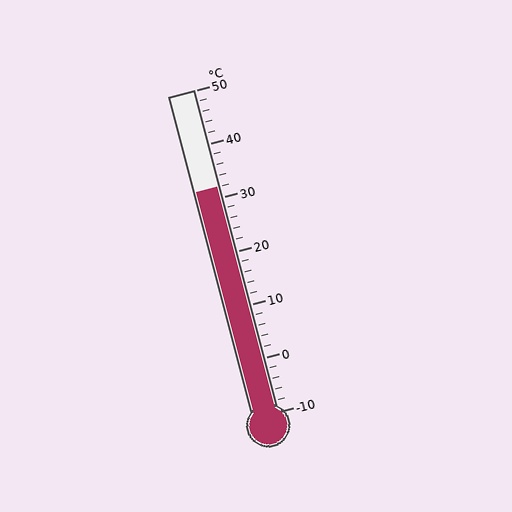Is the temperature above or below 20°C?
The temperature is above 20°C.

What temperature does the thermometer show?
The thermometer shows approximately 32°C.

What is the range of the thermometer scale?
The thermometer scale ranges from -10°C to 50°C.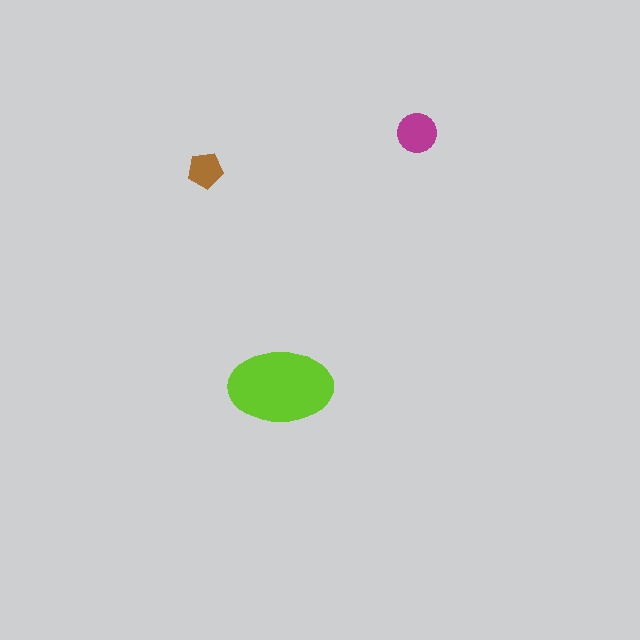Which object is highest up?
The magenta circle is topmost.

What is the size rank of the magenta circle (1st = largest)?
2nd.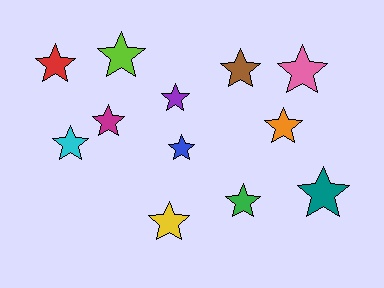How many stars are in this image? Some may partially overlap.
There are 12 stars.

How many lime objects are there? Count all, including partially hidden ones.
There is 1 lime object.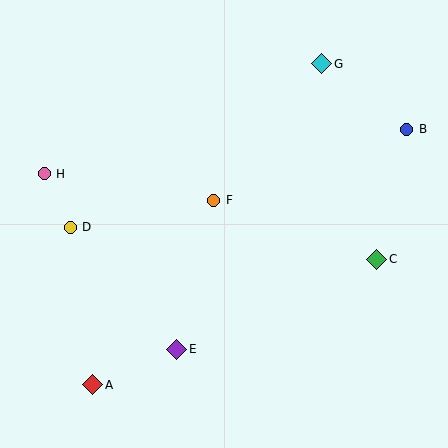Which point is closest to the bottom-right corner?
Point C is closest to the bottom-right corner.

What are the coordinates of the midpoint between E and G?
The midpoint between E and G is at (249, 207).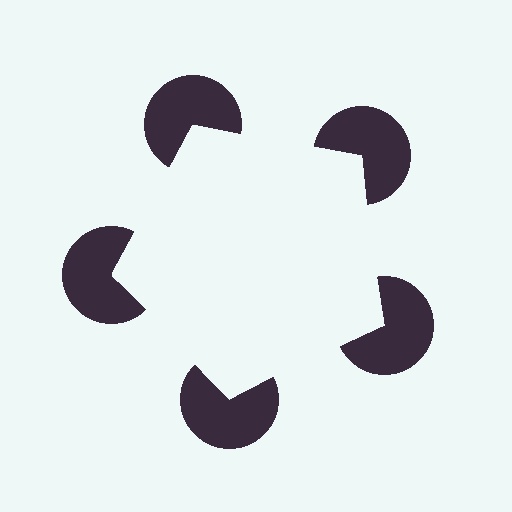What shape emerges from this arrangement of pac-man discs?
An illusory pentagon — its edges are inferred from the aligned wedge cuts in the pac-man discs, not physically drawn.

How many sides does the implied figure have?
5 sides.